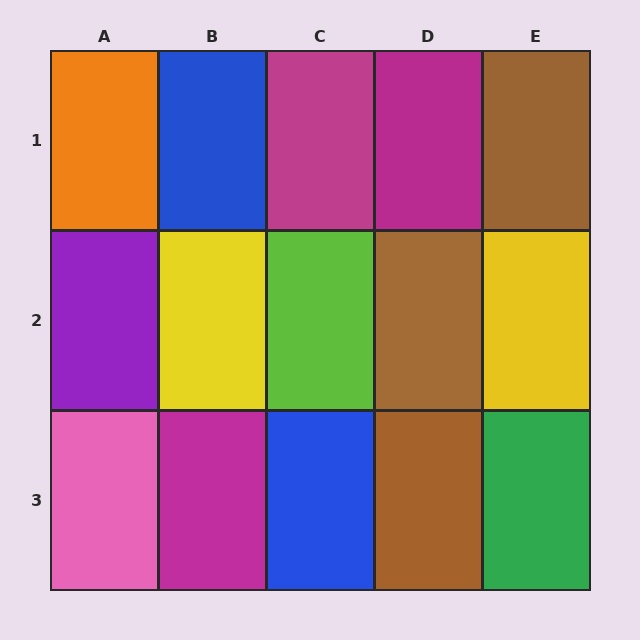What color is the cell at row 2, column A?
Purple.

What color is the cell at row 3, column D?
Brown.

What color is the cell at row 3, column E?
Green.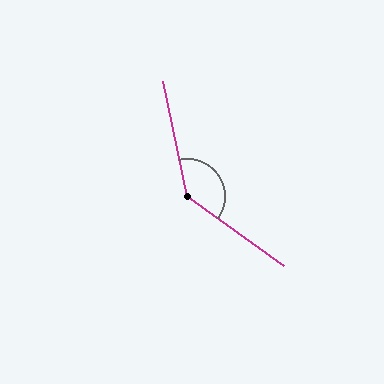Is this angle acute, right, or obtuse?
It is obtuse.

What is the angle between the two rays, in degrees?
Approximately 138 degrees.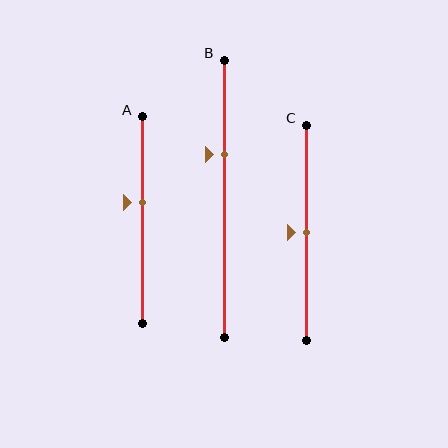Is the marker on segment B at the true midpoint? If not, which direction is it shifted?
No, the marker on segment B is shifted upward by about 16% of the segment length.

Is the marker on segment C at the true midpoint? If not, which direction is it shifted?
Yes, the marker on segment C is at the true midpoint.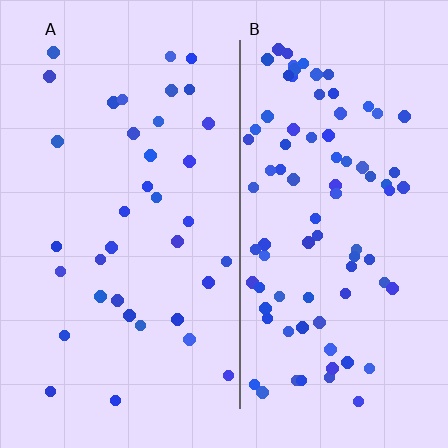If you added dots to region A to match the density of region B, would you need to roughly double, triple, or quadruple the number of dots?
Approximately double.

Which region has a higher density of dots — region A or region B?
B (the right).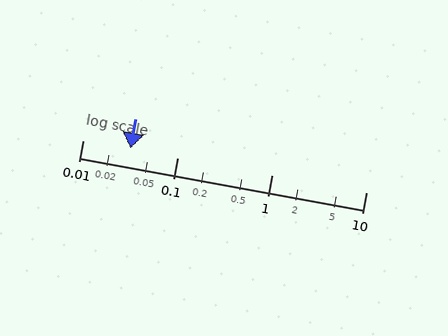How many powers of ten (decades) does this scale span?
The scale spans 3 decades, from 0.01 to 10.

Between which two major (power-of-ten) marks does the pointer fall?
The pointer is between 0.01 and 0.1.